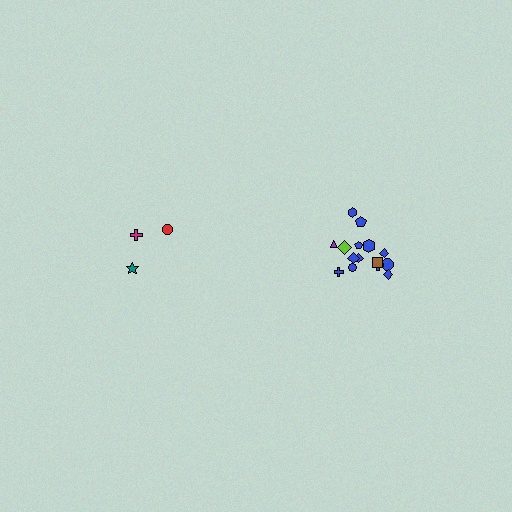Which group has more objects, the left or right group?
The right group.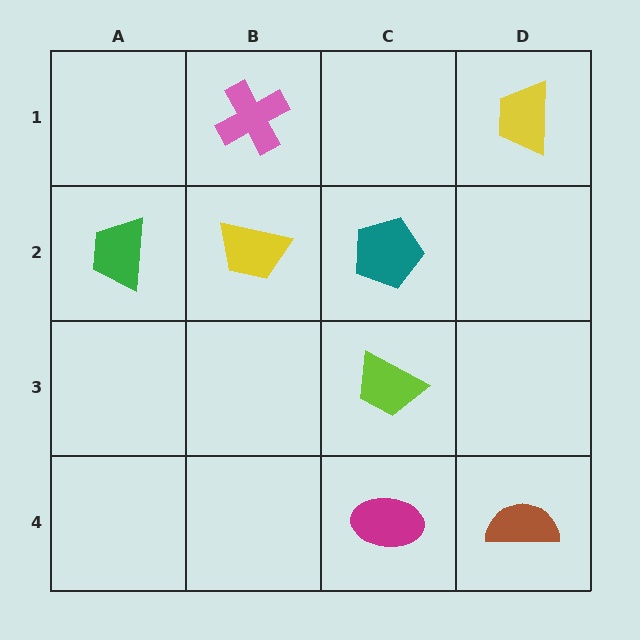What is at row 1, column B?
A pink cross.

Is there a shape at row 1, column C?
No, that cell is empty.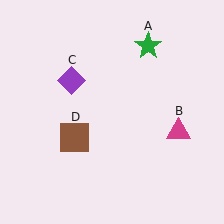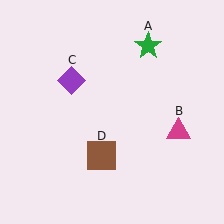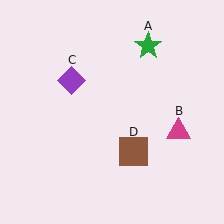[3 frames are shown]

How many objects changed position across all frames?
1 object changed position: brown square (object D).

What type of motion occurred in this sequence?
The brown square (object D) rotated counterclockwise around the center of the scene.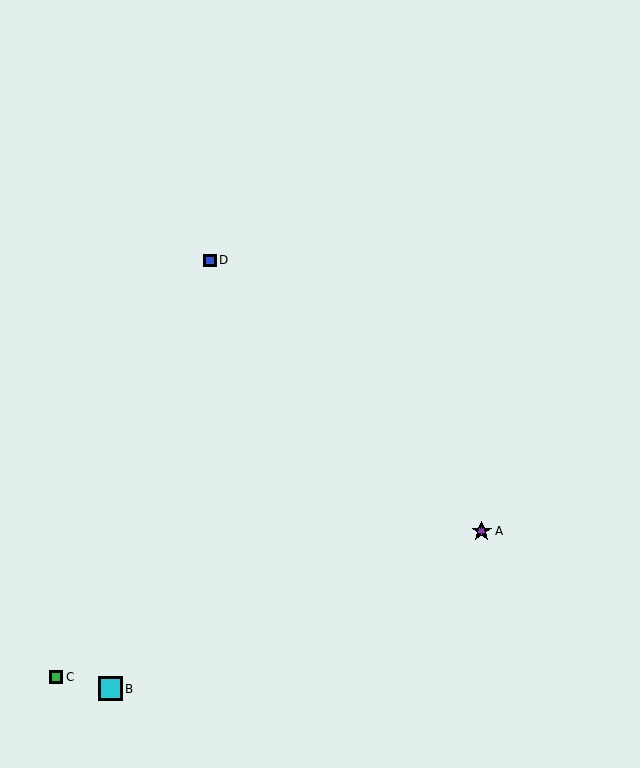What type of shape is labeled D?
Shape D is a blue square.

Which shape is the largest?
The cyan square (labeled B) is the largest.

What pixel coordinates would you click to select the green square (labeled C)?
Click at (56, 677) to select the green square C.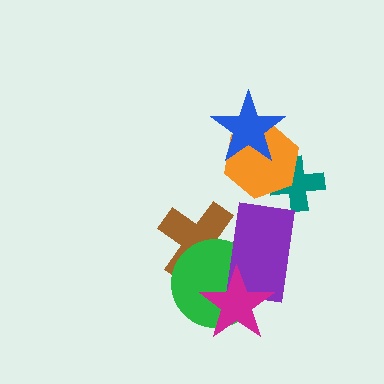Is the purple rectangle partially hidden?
Yes, it is partially covered by another shape.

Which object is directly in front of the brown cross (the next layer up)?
The green circle is directly in front of the brown cross.